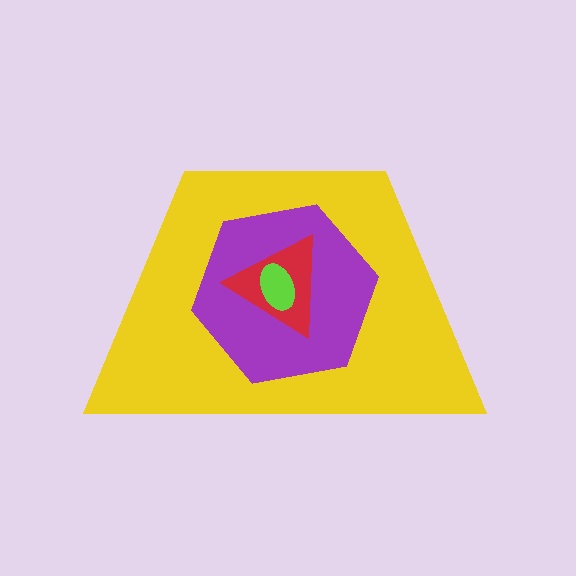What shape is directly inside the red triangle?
The lime ellipse.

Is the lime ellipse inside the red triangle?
Yes.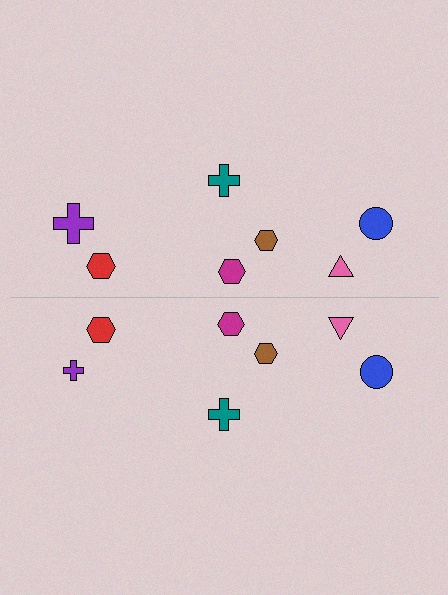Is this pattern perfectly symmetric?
No, the pattern is not perfectly symmetric. The purple cross on the bottom side has a different size than its mirror counterpart.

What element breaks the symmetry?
The purple cross on the bottom side has a different size than its mirror counterpart.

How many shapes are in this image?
There are 14 shapes in this image.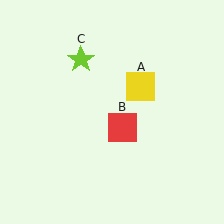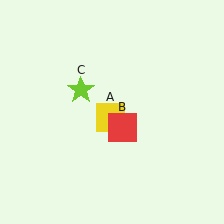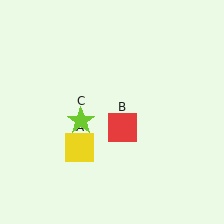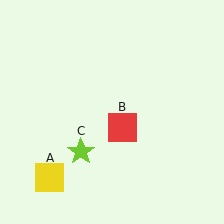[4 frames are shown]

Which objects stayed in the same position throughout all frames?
Red square (object B) remained stationary.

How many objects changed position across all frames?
2 objects changed position: yellow square (object A), lime star (object C).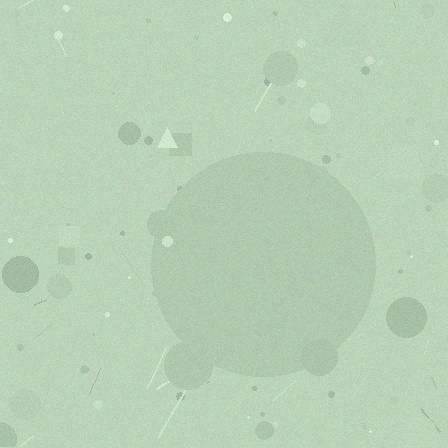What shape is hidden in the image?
A circle is hidden in the image.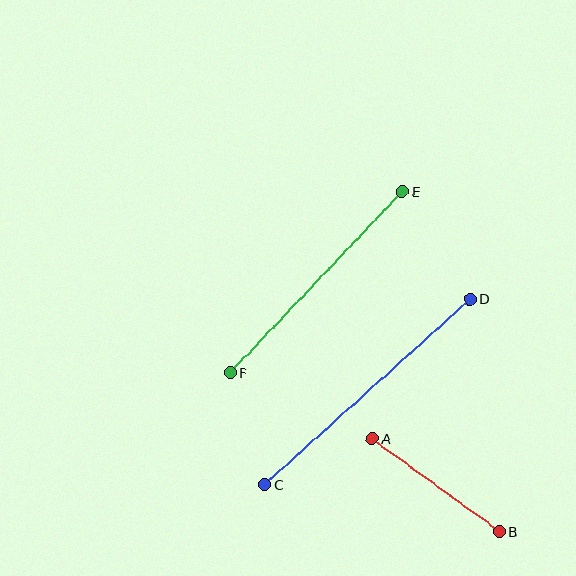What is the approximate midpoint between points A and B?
The midpoint is at approximately (436, 485) pixels.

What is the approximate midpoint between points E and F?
The midpoint is at approximately (316, 282) pixels.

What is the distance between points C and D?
The distance is approximately 277 pixels.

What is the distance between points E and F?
The distance is approximately 250 pixels.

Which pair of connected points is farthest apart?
Points C and D are farthest apart.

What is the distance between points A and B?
The distance is approximately 157 pixels.